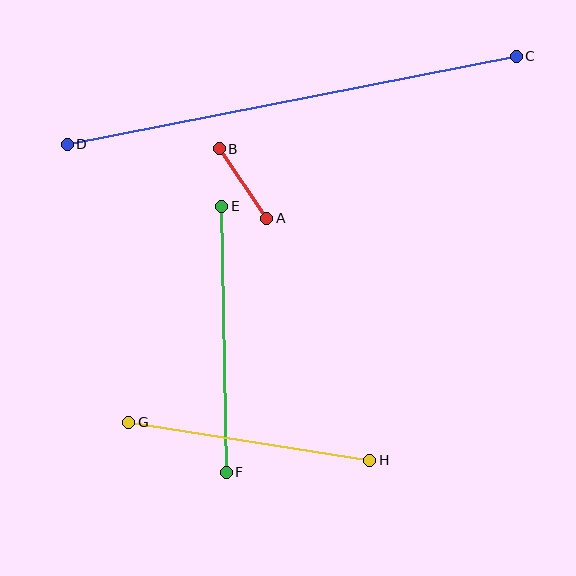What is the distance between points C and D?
The distance is approximately 457 pixels.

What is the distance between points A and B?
The distance is approximately 84 pixels.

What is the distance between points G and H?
The distance is approximately 244 pixels.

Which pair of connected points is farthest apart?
Points C and D are farthest apart.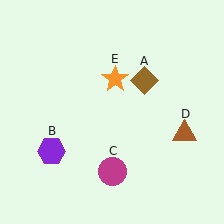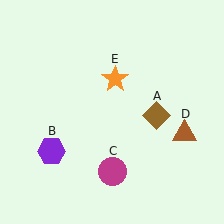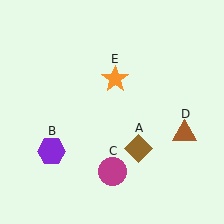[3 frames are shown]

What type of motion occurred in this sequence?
The brown diamond (object A) rotated clockwise around the center of the scene.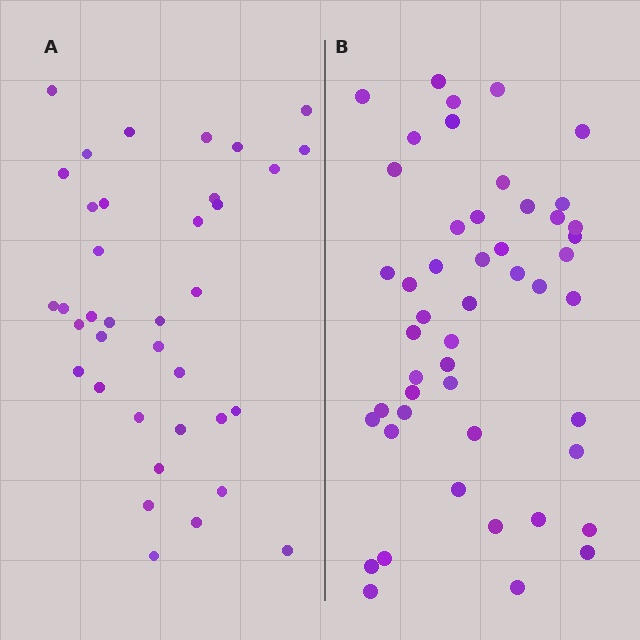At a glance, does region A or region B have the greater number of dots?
Region B (the right region) has more dots.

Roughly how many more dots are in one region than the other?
Region B has roughly 12 or so more dots than region A.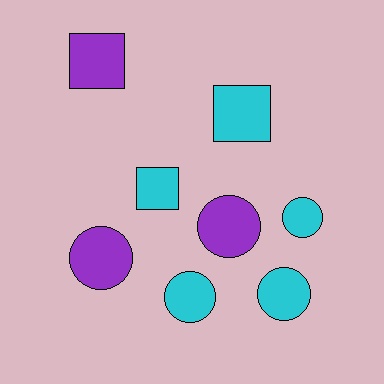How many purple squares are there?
There is 1 purple square.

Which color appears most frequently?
Cyan, with 5 objects.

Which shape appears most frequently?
Circle, with 5 objects.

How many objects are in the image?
There are 8 objects.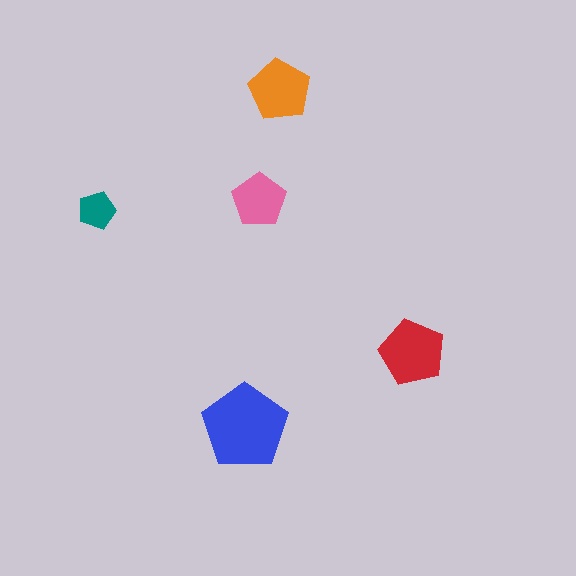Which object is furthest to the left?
The teal pentagon is leftmost.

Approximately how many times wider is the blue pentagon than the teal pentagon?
About 2.5 times wider.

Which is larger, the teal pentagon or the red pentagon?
The red one.